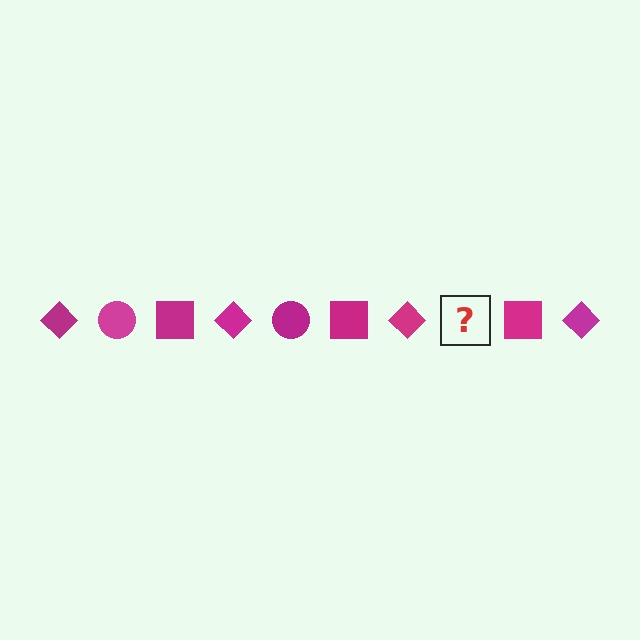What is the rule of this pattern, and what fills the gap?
The rule is that the pattern cycles through diamond, circle, square shapes in magenta. The gap should be filled with a magenta circle.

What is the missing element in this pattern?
The missing element is a magenta circle.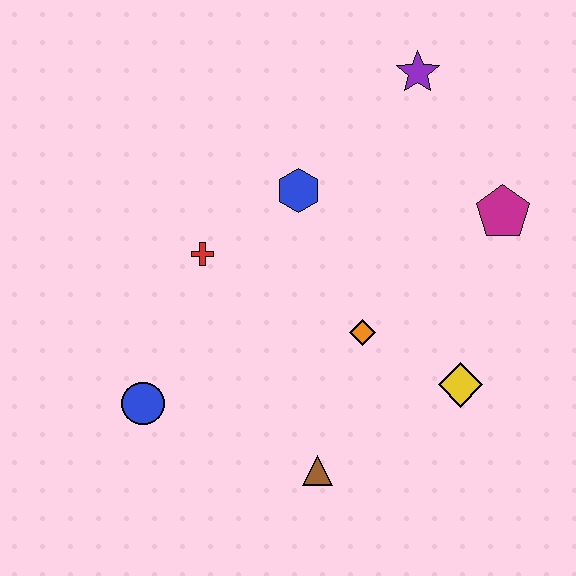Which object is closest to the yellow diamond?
The orange diamond is closest to the yellow diamond.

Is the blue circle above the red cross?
No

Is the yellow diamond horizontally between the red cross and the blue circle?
No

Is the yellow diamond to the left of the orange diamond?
No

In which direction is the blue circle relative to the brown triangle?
The blue circle is to the left of the brown triangle.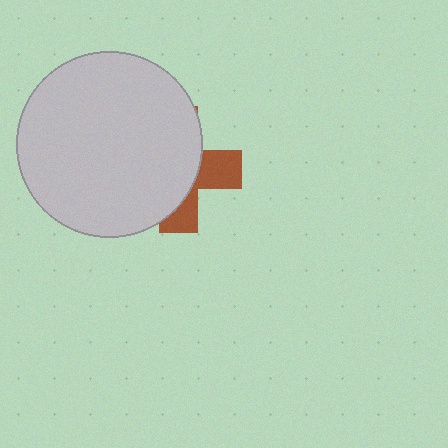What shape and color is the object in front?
The object in front is a light gray circle.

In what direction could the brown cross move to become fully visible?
The brown cross could move right. That would shift it out from behind the light gray circle entirely.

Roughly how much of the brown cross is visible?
A small part of it is visible (roughly 33%).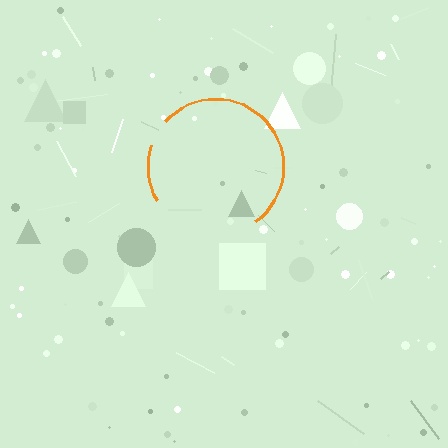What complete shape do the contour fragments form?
The contour fragments form a circle.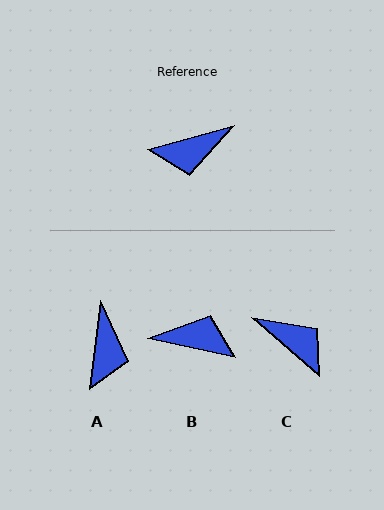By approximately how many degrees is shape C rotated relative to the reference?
Approximately 124 degrees counter-clockwise.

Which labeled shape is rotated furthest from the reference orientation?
B, about 153 degrees away.